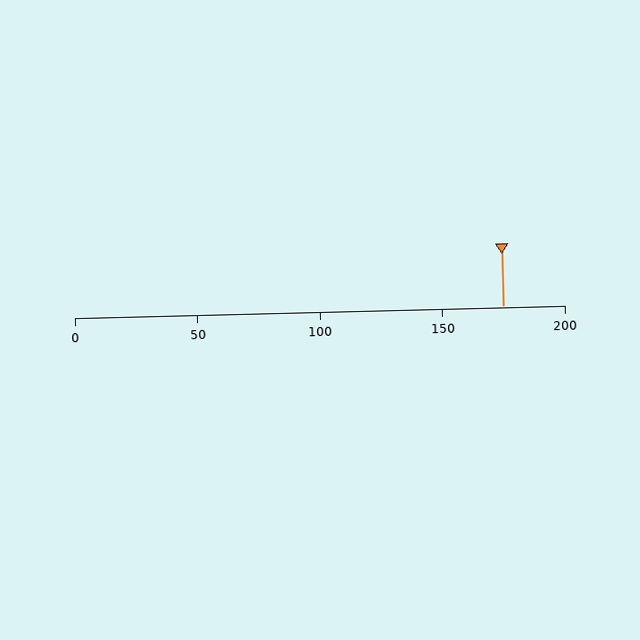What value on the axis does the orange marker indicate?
The marker indicates approximately 175.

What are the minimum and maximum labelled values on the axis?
The axis runs from 0 to 200.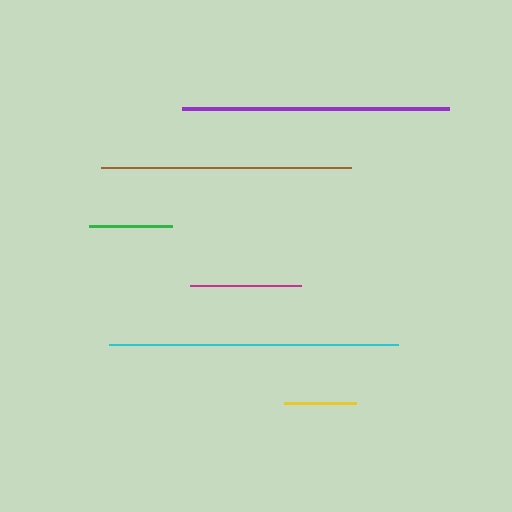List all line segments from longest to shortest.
From longest to shortest: cyan, purple, brown, magenta, green, yellow.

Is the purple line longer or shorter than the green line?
The purple line is longer than the green line.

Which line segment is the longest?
The cyan line is the longest at approximately 290 pixels.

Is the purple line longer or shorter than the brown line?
The purple line is longer than the brown line.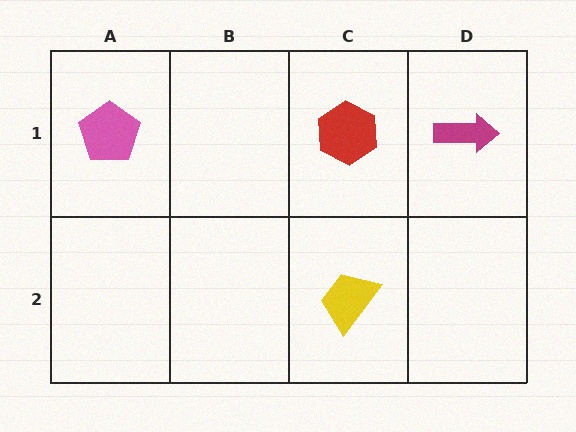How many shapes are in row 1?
3 shapes.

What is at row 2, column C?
A yellow trapezoid.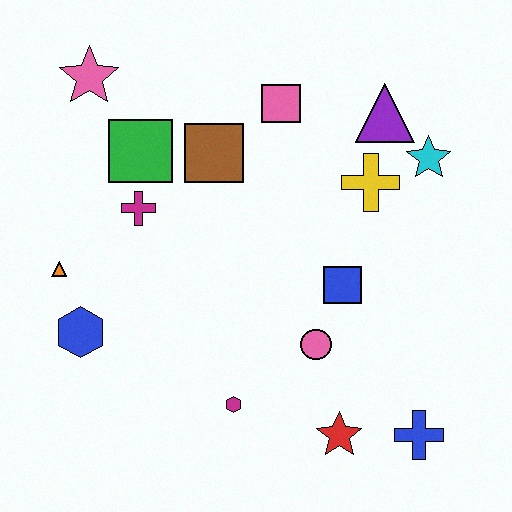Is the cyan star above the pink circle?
Yes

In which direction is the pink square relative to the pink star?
The pink square is to the right of the pink star.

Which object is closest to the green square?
The magenta cross is closest to the green square.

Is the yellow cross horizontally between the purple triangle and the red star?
Yes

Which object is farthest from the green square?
The blue cross is farthest from the green square.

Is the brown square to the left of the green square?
No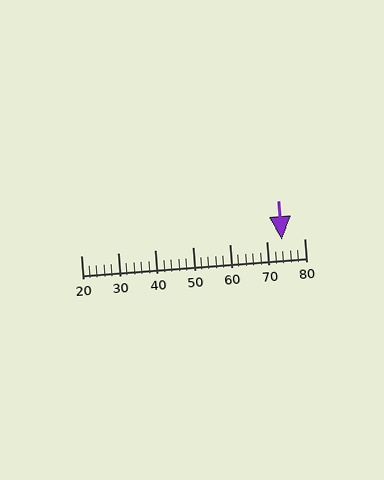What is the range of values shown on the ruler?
The ruler shows values from 20 to 80.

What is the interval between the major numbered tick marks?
The major tick marks are spaced 10 units apart.